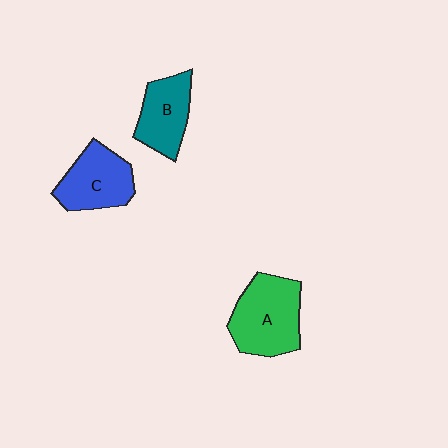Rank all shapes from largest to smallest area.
From largest to smallest: A (green), C (blue), B (teal).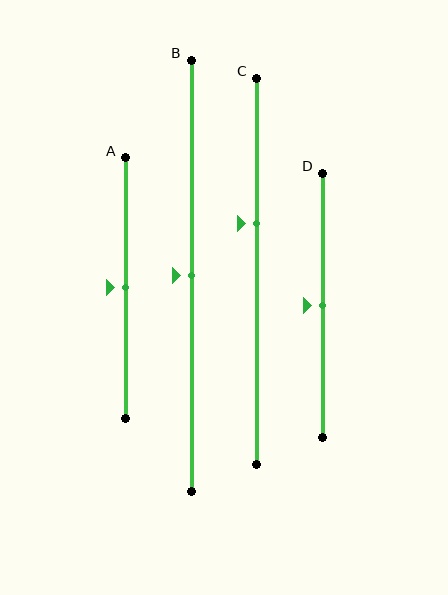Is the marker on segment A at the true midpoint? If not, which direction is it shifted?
Yes, the marker on segment A is at the true midpoint.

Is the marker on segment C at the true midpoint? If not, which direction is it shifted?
No, the marker on segment C is shifted upward by about 12% of the segment length.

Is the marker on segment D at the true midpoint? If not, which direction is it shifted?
Yes, the marker on segment D is at the true midpoint.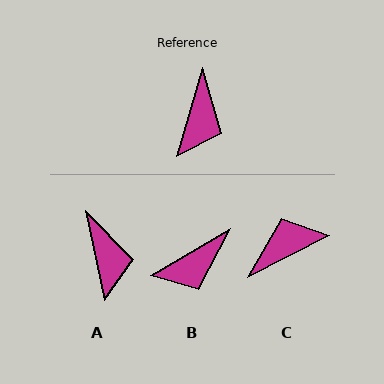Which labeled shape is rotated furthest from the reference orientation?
C, about 133 degrees away.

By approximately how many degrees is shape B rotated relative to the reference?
Approximately 43 degrees clockwise.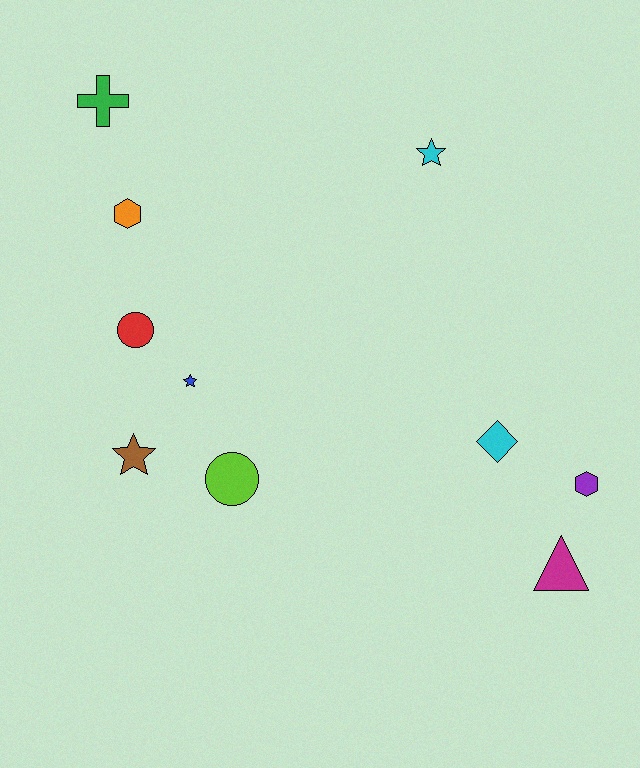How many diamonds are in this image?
There is 1 diamond.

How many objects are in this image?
There are 10 objects.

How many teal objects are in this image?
There are no teal objects.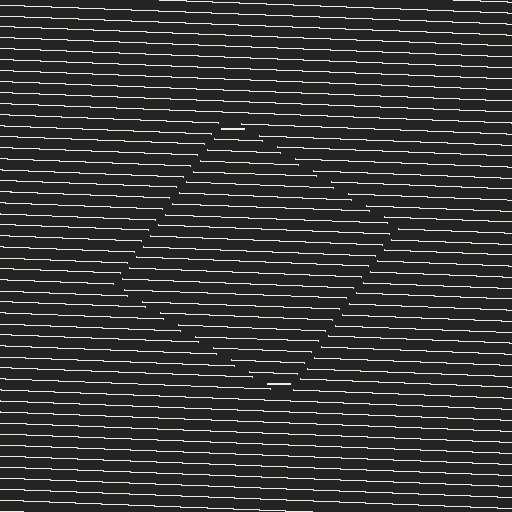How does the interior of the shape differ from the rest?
The interior of the shape contains the same grating, shifted by half a period — the contour is defined by the phase discontinuity where line-ends from the inner and outer gratings abut.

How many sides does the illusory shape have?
4 sides — the line-ends trace a square.